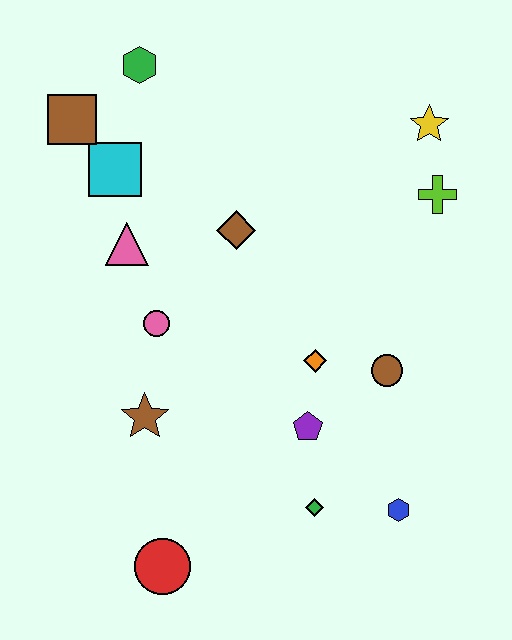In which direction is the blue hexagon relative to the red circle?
The blue hexagon is to the right of the red circle.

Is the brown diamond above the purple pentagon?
Yes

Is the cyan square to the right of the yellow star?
No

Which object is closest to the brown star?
The pink circle is closest to the brown star.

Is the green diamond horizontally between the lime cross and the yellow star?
No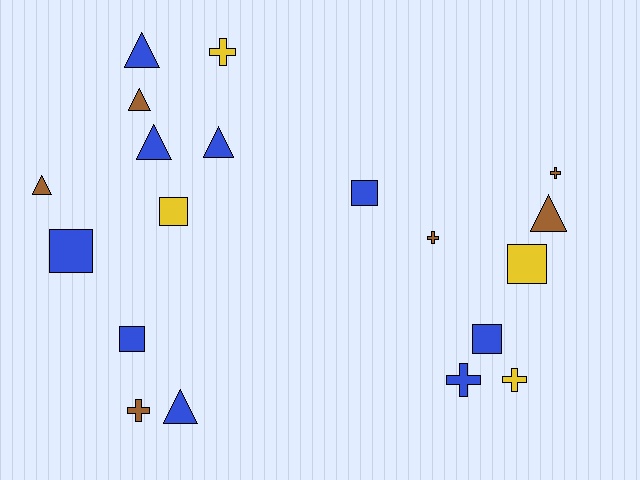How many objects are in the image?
There are 19 objects.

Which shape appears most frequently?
Triangle, with 7 objects.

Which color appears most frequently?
Blue, with 9 objects.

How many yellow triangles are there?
There are no yellow triangles.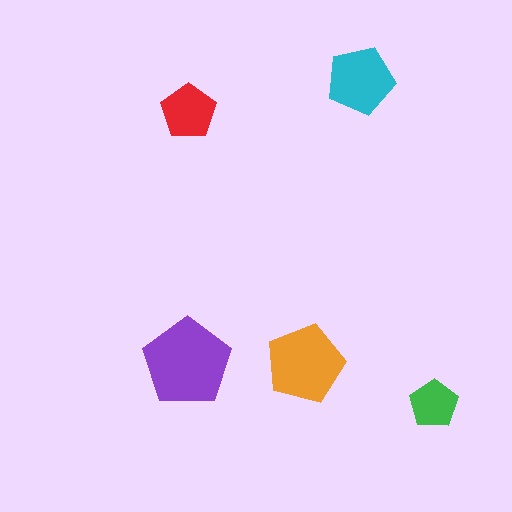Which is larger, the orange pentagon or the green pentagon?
The orange one.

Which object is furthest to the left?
The purple pentagon is leftmost.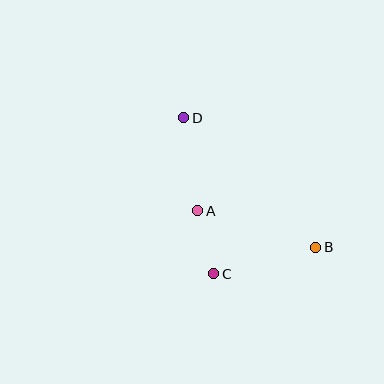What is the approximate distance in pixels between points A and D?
The distance between A and D is approximately 94 pixels.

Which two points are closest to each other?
Points A and C are closest to each other.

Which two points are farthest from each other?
Points B and D are farthest from each other.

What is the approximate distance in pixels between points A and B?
The distance between A and B is approximately 124 pixels.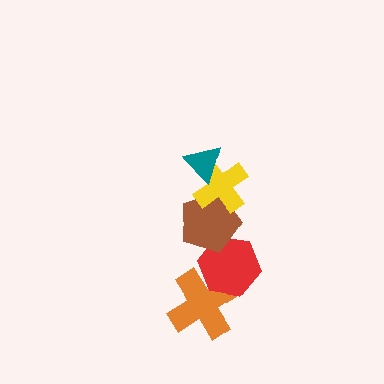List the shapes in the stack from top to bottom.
From top to bottom: the teal triangle, the yellow cross, the brown pentagon, the red hexagon, the orange cross.